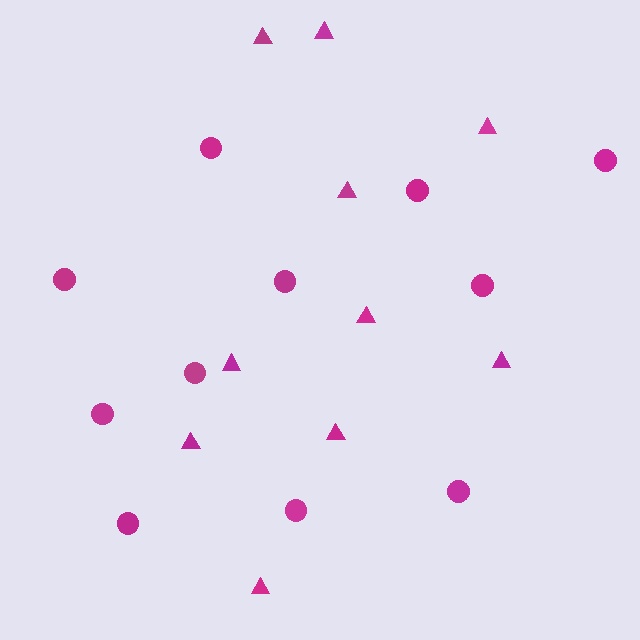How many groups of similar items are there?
There are 2 groups: one group of triangles (10) and one group of circles (11).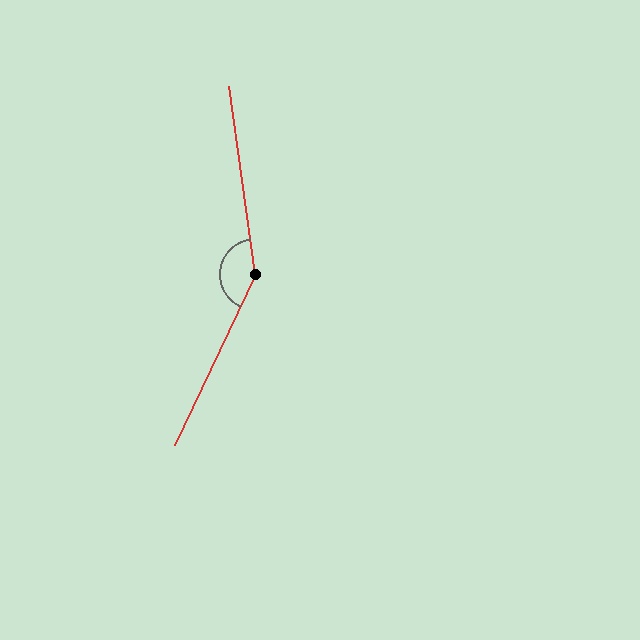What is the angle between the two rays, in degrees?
Approximately 147 degrees.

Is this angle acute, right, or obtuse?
It is obtuse.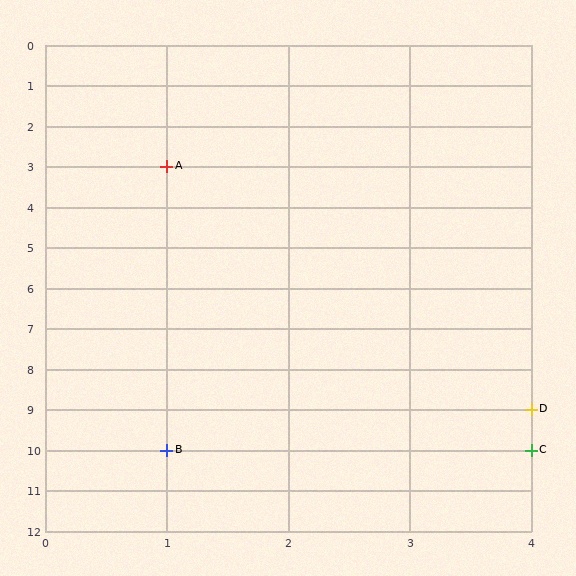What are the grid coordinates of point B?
Point B is at grid coordinates (1, 10).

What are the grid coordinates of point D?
Point D is at grid coordinates (4, 9).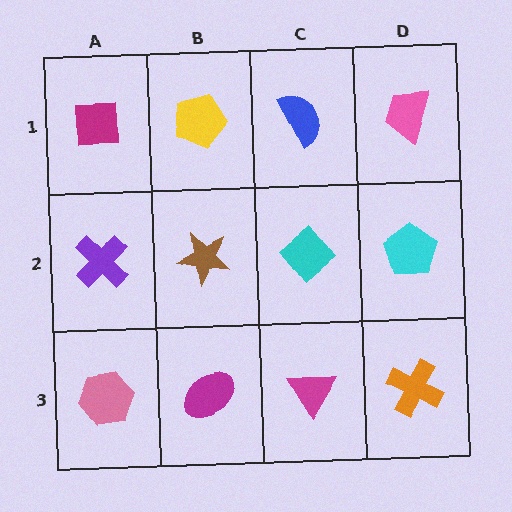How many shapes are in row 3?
4 shapes.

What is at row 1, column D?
A pink trapezoid.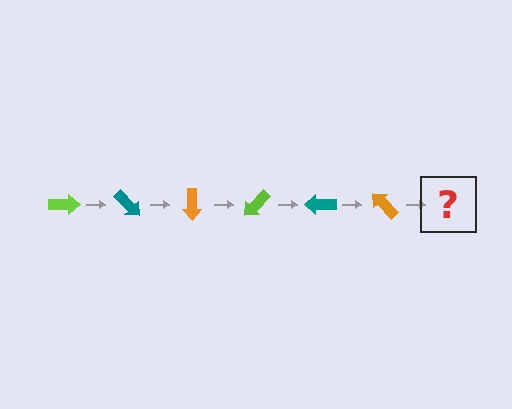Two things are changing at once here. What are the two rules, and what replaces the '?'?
The two rules are that it rotates 45 degrees each step and the color cycles through lime, teal, and orange. The '?' should be a lime arrow, rotated 270 degrees from the start.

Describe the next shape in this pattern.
It should be a lime arrow, rotated 270 degrees from the start.